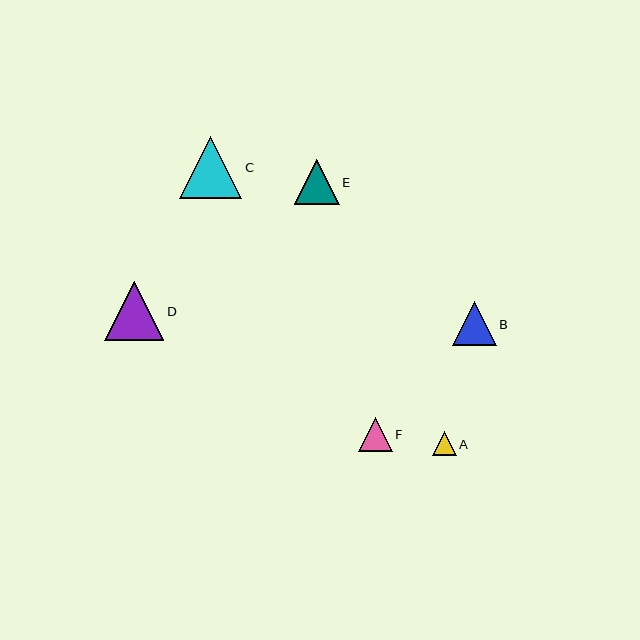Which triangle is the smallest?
Triangle A is the smallest with a size of approximately 24 pixels.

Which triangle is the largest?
Triangle C is the largest with a size of approximately 62 pixels.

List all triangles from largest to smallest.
From largest to smallest: C, D, E, B, F, A.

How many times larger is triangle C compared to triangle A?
Triangle C is approximately 2.6 times the size of triangle A.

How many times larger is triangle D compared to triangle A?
Triangle D is approximately 2.5 times the size of triangle A.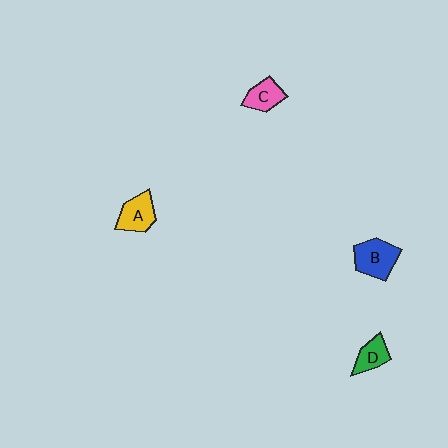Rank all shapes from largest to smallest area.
From largest to smallest: B (blue), A (yellow), C (pink), D (green).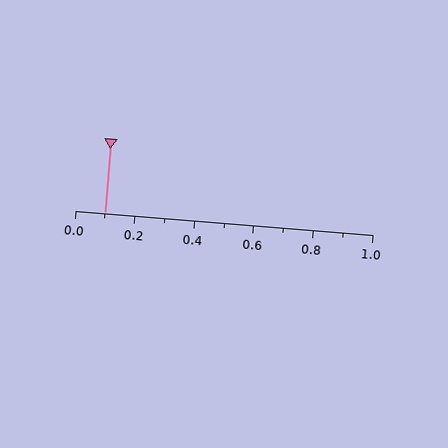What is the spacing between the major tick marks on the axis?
The major ticks are spaced 0.2 apart.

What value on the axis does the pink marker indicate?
The marker indicates approximately 0.1.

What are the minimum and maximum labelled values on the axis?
The axis runs from 0.0 to 1.0.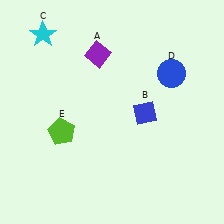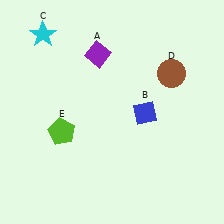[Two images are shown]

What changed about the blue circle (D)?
In Image 1, D is blue. In Image 2, it changed to brown.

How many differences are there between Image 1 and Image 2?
There is 1 difference between the two images.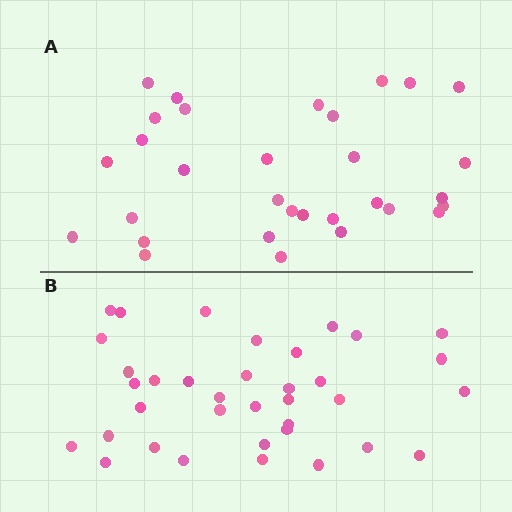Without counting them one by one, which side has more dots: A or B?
Region B (the bottom region) has more dots.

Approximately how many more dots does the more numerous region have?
Region B has about 5 more dots than region A.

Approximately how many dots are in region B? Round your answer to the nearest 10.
About 40 dots. (The exact count is 36, which rounds to 40.)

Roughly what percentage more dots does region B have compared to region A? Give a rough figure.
About 15% more.